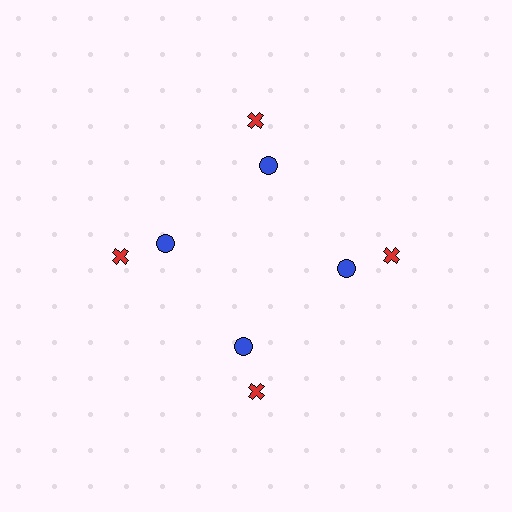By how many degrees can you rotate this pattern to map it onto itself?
The pattern maps onto itself every 90 degrees of rotation.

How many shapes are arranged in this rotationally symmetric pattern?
There are 8 shapes, arranged in 4 groups of 2.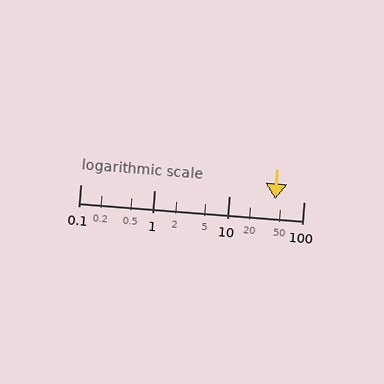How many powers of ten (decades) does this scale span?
The scale spans 3 decades, from 0.1 to 100.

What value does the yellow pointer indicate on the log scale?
The pointer indicates approximately 42.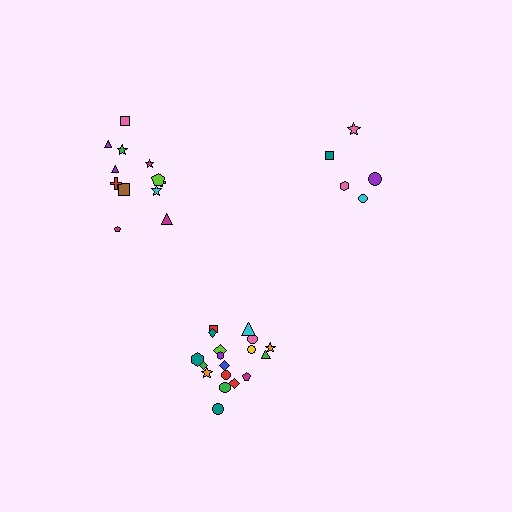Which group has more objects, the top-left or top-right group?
The top-left group.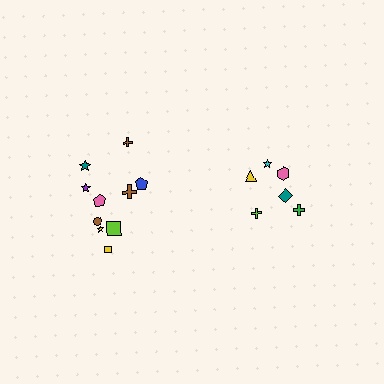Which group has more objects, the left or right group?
The left group.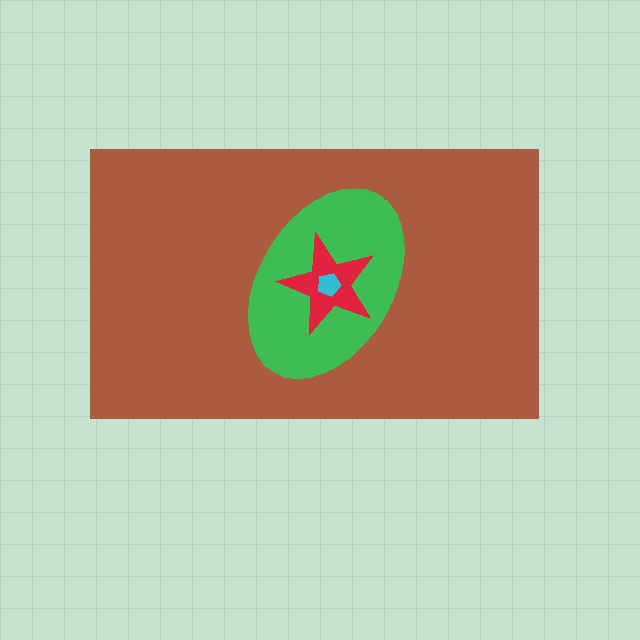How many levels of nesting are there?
4.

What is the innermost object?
The cyan pentagon.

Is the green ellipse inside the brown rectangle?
Yes.